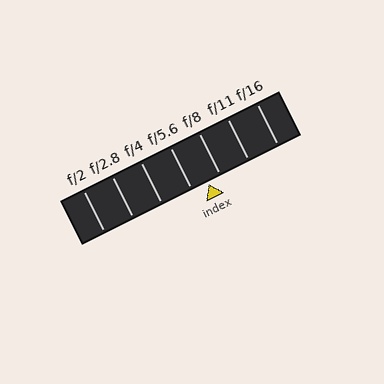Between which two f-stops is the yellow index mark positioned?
The index mark is between f/5.6 and f/8.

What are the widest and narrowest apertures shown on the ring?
The widest aperture shown is f/2 and the narrowest is f/16.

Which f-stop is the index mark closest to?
The index mark is closest to f/8.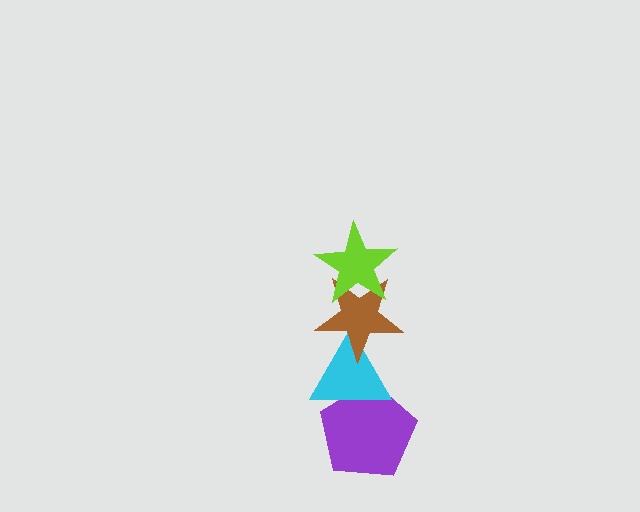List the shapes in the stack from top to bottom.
From top to bottom: the lime star, the brown star, the cyan triangle, the purple pentagon.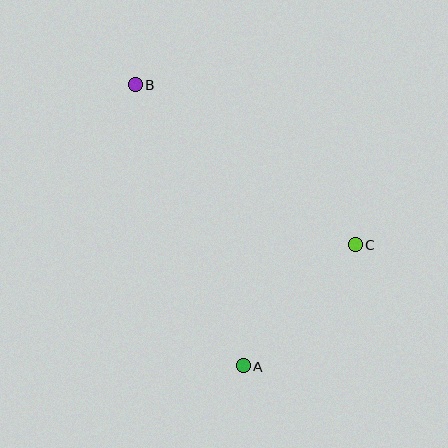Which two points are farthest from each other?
Points A and B are farthest from each other.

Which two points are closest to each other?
Points A and C are closest to each other.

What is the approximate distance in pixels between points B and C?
The distance between B and C is approximately 272 pixels.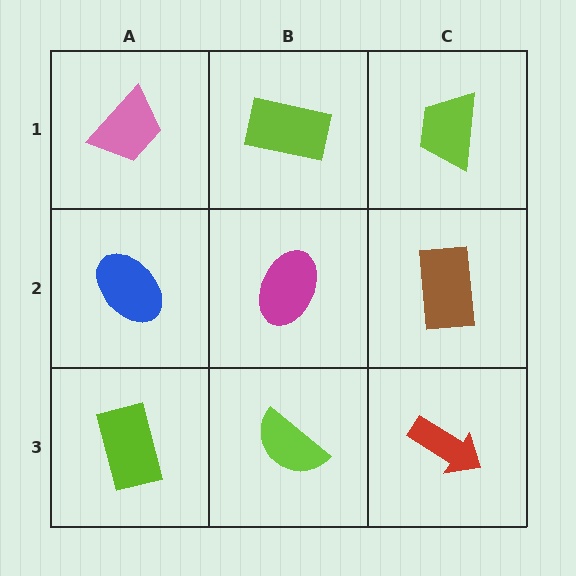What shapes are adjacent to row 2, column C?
A lime trapezoid (row 1, column C), a red arrow (row 3, column C), a magenta ellipse (row 2, column B).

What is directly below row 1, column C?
A brown rectangle.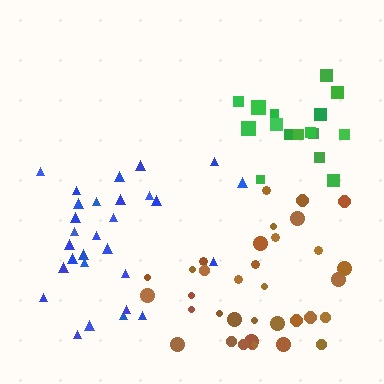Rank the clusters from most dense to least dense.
brown, blue, green.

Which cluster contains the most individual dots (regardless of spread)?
Brown (35).